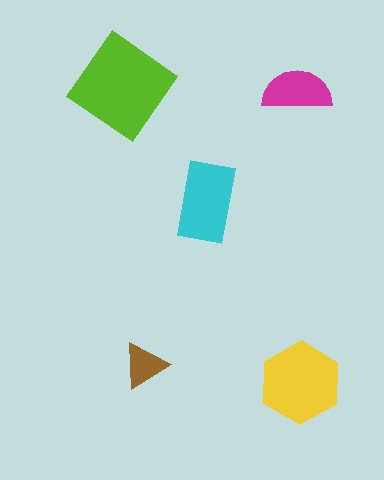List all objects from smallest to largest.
The brown triangle, the magenta semicircle, the cyan rectangle, the yellow hexagon, the lime diamond.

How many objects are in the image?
There are 5 objects in the image.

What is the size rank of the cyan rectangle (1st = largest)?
3rd.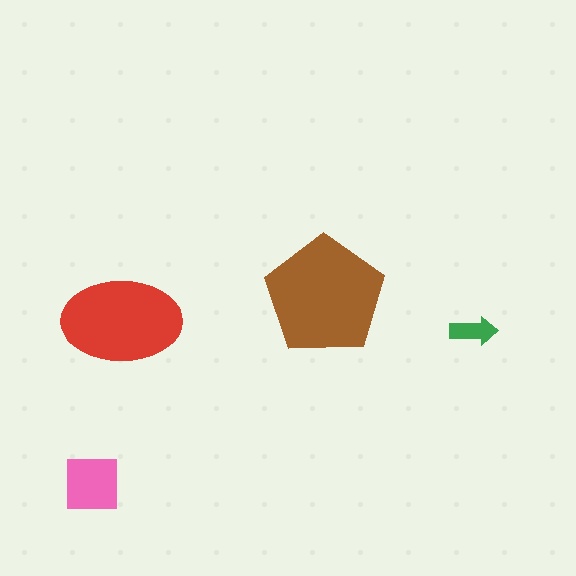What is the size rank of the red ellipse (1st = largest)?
2nd.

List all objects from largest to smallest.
The brown pentagon, the red ellipse, the pink square, the green arrow.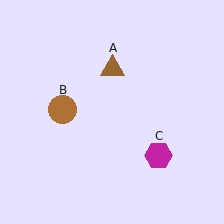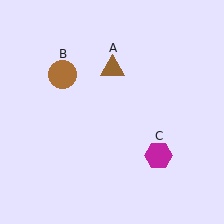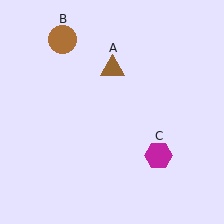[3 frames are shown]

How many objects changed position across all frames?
1 object changed position: brown circle (object B).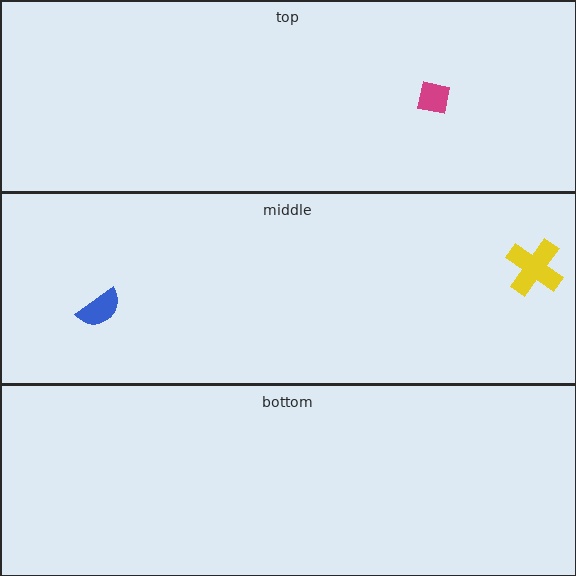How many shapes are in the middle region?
2.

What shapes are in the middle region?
The yellow cross, the blue semicircle.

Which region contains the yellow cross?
The middle region.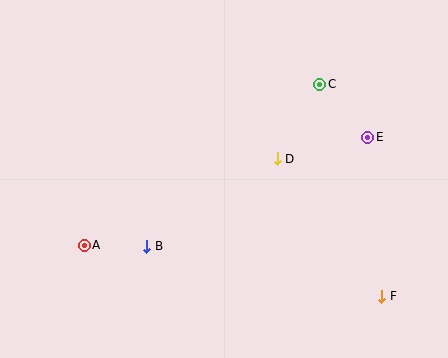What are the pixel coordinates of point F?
Point F is at (382, 296).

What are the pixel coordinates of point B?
Point B is at (147, 246).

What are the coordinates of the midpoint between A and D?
The midpoint between A and D is at (181, 202).